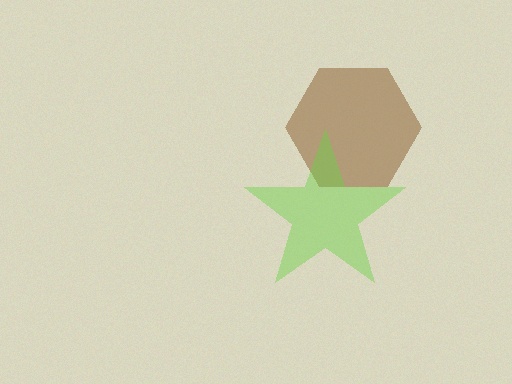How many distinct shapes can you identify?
There are 2 distinct shapes: a brown hexagon, a lime star.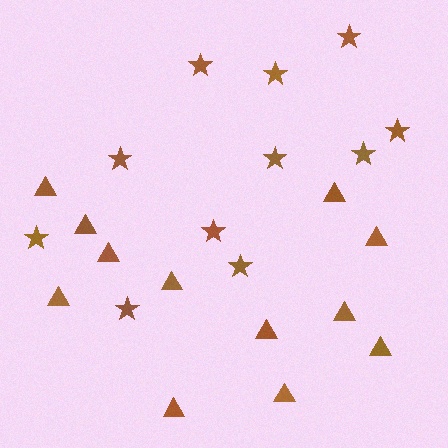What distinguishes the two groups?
There are 2 groups: one group of triangles (12) and one group of stars (11).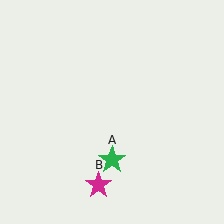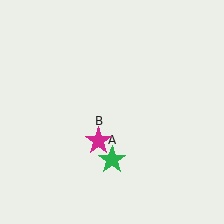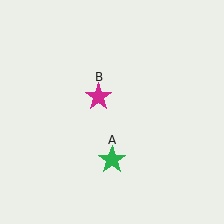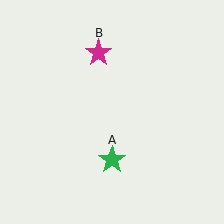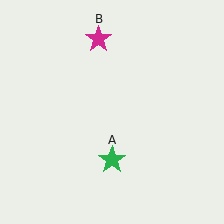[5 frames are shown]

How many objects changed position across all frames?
1 object changed position: magenta star (object B).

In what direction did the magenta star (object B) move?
The magenta star (object B) moved up.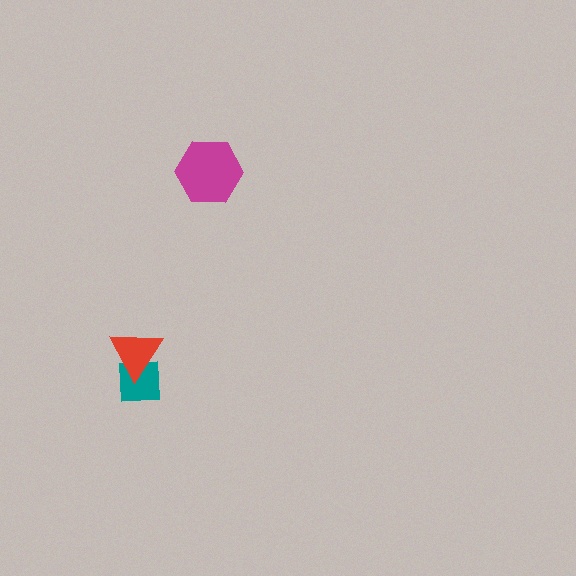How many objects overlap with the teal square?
1 object overlaps with the teal square.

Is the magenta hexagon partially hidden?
No, no other shape covers it.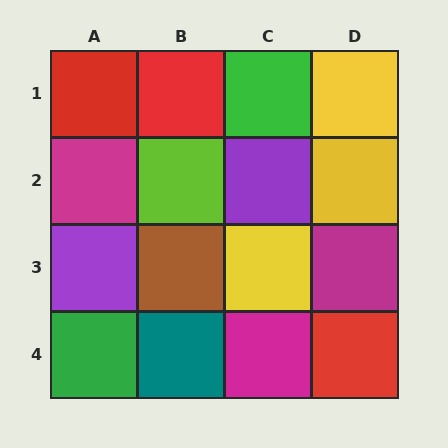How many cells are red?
3 cells are red.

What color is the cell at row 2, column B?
Lime.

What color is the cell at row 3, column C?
Yellow.